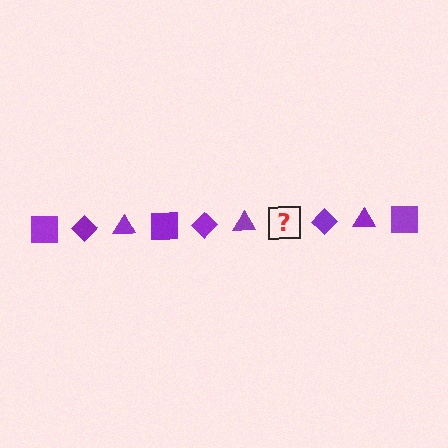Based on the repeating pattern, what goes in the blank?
The blank should be a purple square.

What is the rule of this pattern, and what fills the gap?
The rule is that the pattern cycles through square, diamond, triangle shapes in purple. The gap should be filled with a purple square.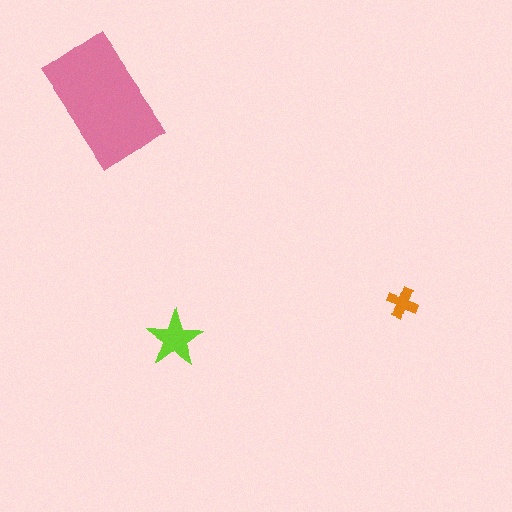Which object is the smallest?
The orange cross.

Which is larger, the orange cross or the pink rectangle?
The pink rectangle.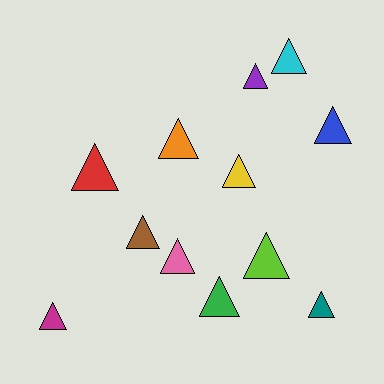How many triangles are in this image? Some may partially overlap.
There are 12 triangles.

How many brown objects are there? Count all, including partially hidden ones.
There is 1 brown object.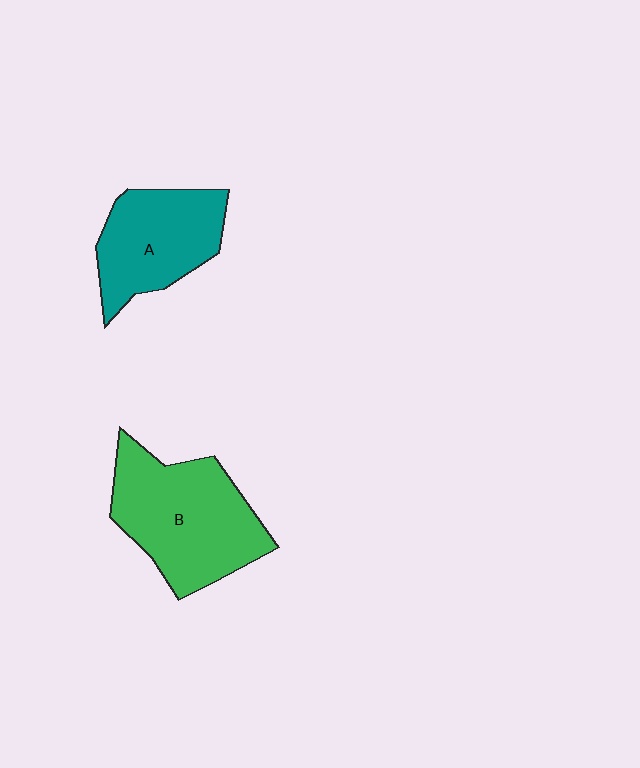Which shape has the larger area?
Shape B (green).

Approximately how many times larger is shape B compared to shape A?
Approximately 1.3 times.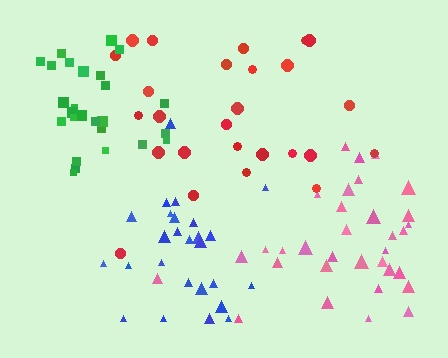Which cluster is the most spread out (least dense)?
Red.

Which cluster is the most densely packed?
Blue.